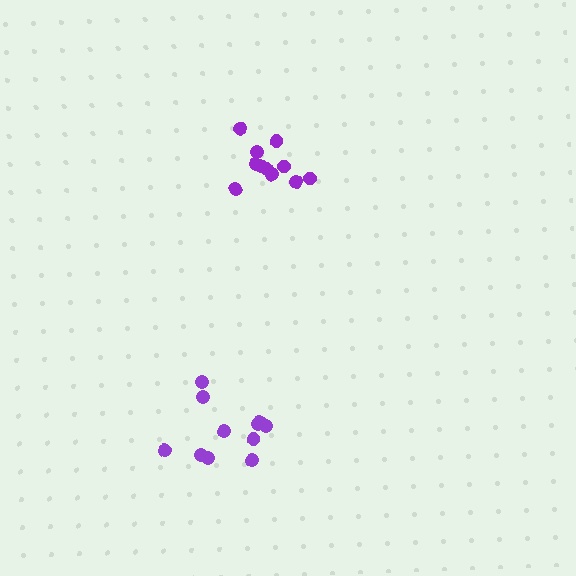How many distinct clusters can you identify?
There are 2 distinct clusters.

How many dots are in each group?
Group 1: 11 dots, Group 2: 11 dots (22 total).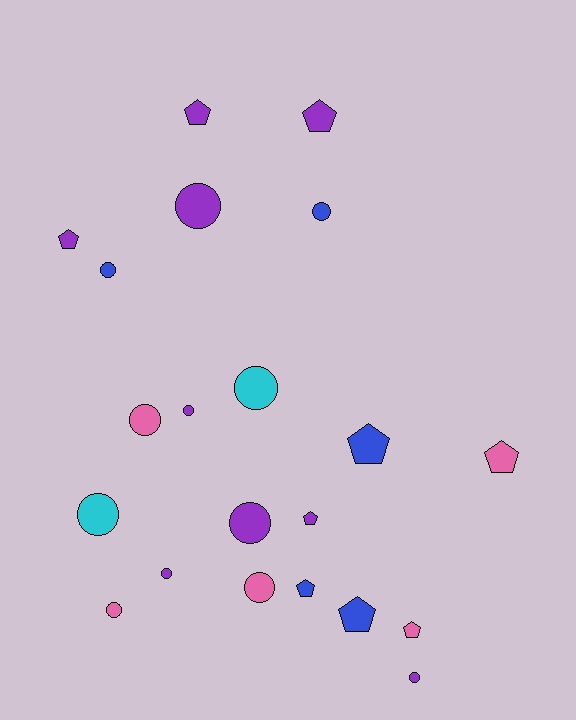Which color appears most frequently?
Purple, with 9 objects.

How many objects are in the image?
There are 21 objects.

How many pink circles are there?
There are 3 pink circles.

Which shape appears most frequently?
Circle, with 12 objects.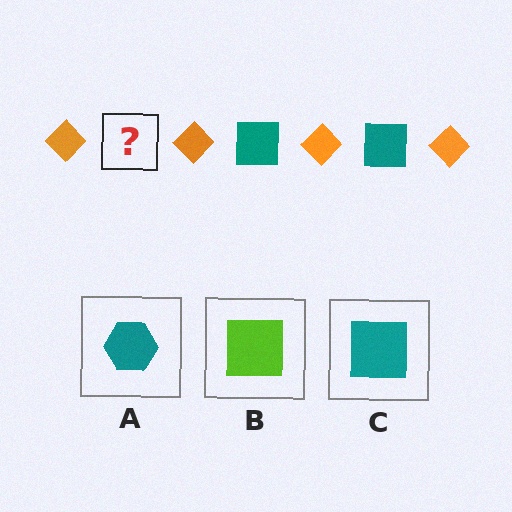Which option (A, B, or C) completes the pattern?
C.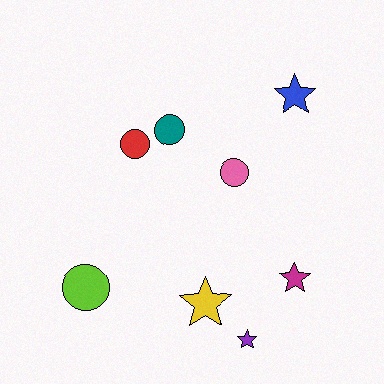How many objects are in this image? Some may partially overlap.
There are 8 objects.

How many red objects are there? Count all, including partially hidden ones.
There is 1 red object.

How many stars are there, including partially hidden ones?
There are 4 stars.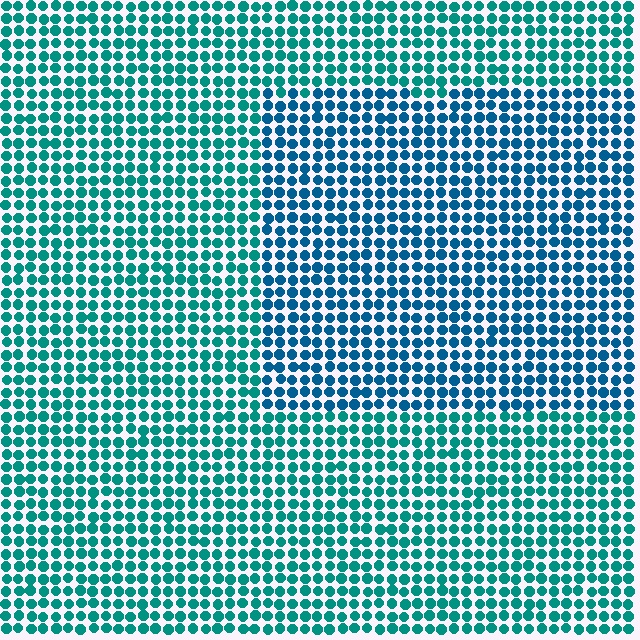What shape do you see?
I see a rectangle.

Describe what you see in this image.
The image is filled with small teal elements in a uniform arrangement. A rectangle-shaped region is visible where the elements are tinted to a slightly different hue, forming a subtle color boundary.